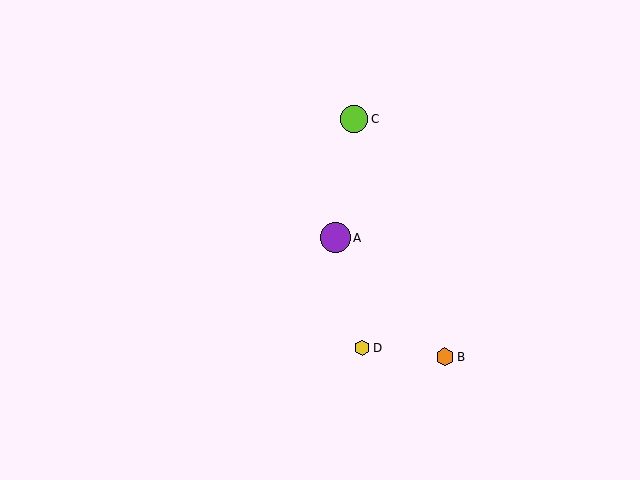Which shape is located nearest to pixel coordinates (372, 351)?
The yellow hexagon (labeled D) at (362, 348) is nearest to that location.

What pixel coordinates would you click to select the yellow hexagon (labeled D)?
Click at (362, 348) to select the yellow hexagon D.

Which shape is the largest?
The purple circle (labeled A) is the largest.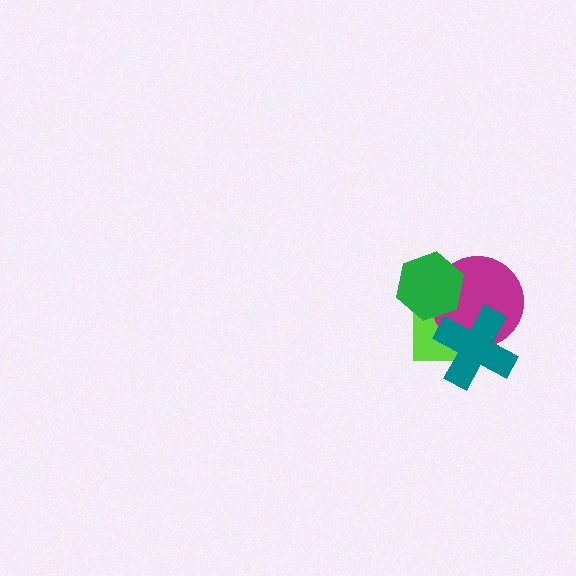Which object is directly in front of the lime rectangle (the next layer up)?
The magenta circle is directly in front of the lime rectangle.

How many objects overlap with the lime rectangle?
3 objects overlap with the lime rectangle.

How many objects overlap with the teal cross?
2 objects overlap with the teal cross.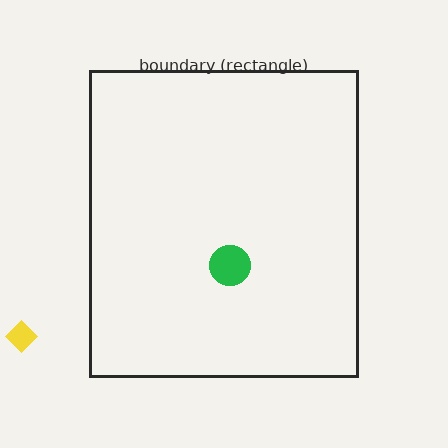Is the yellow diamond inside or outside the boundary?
Outside.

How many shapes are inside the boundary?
1 inside, 1 outside.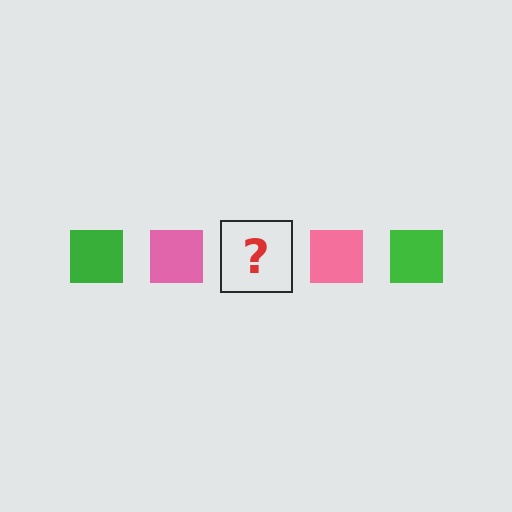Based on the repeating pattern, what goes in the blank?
The blank should be a green square.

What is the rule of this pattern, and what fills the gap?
The rule is that the pattern cycles through green, pink squares. The gap should be filled with a green square.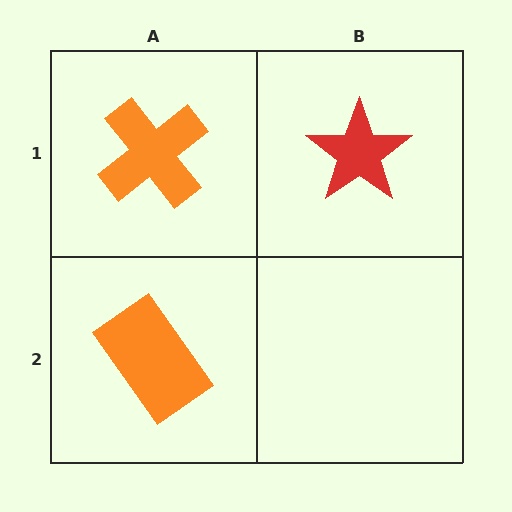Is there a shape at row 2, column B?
No, that cell is empty.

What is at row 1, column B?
A red star.